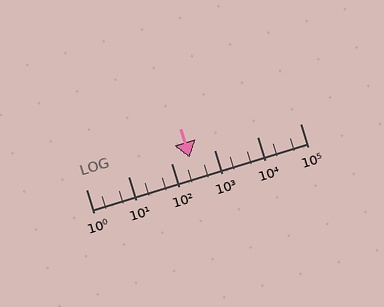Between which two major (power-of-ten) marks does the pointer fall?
The pointer is between 100 and 1000.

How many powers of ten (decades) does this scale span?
The scale spans 5 decades, from 1 to 100000.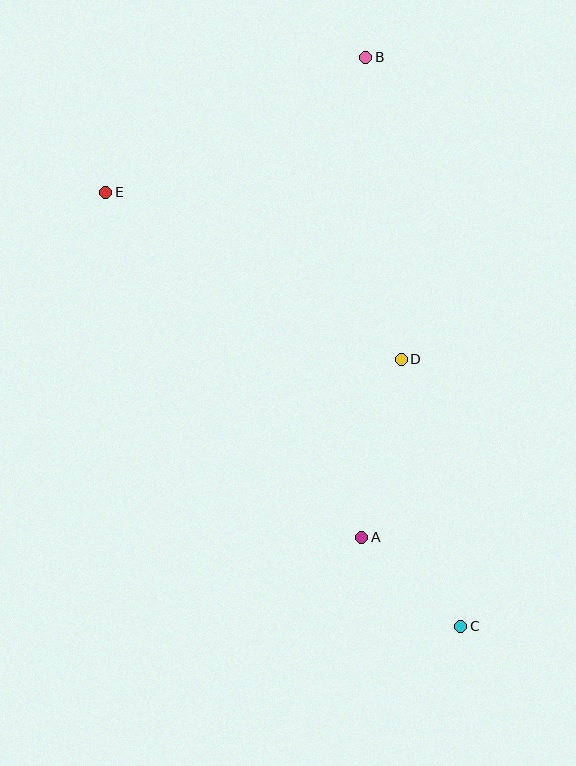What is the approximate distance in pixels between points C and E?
The distance between C and E is approximately 561 pixels.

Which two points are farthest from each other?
Points B and C are farthest from each other.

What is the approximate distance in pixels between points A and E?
The distance between A and E is approximately 430 pixels.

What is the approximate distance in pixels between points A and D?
The distance between A and D is approximately 182 pixels.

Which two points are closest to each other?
Points A and C are closest to each other.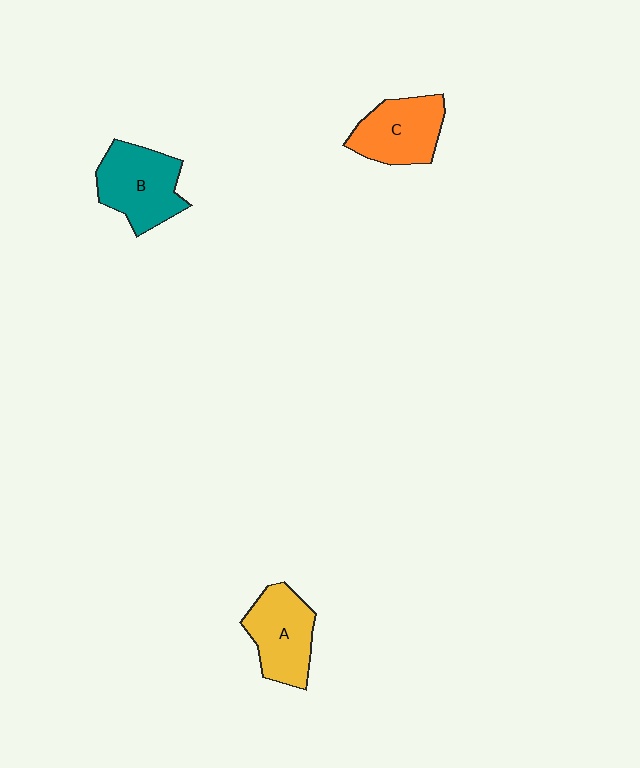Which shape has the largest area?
Shape B (teal).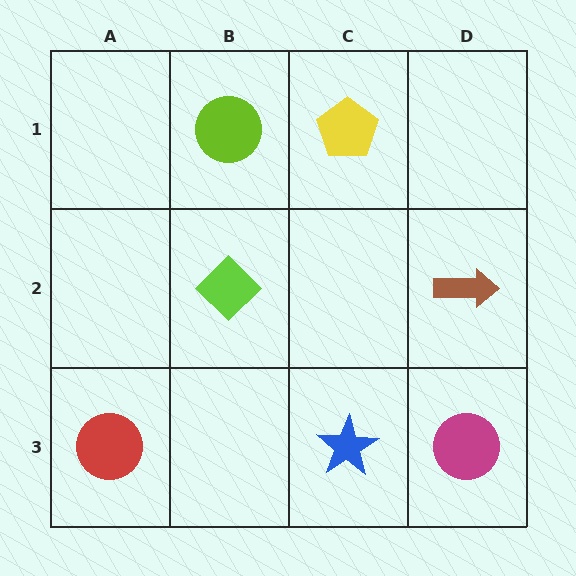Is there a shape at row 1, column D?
No, that cell is empty.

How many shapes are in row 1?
2 shapes.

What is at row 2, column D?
A brown arrow.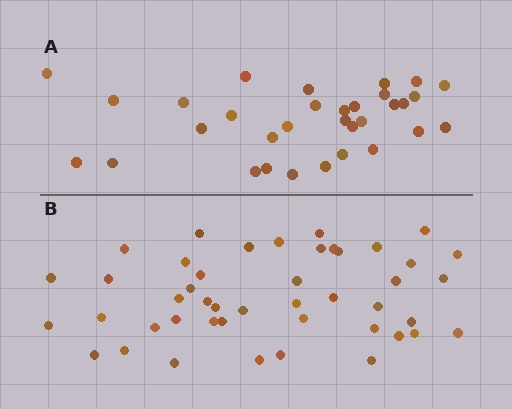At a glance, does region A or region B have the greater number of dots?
Region B (the bottom region) has more dots.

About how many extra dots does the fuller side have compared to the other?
Region B has approximately 15 more dots than region A.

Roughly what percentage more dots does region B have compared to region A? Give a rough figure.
About 40% more.